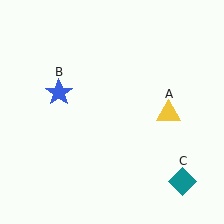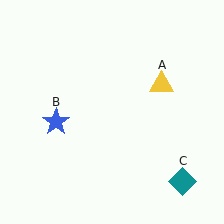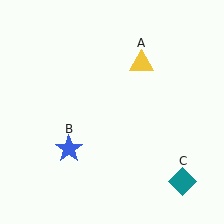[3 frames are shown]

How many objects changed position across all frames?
2 objects changed position: yellow triangle (object A), blue star (object B).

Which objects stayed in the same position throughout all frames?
Teal diamond (object C) remained stationary.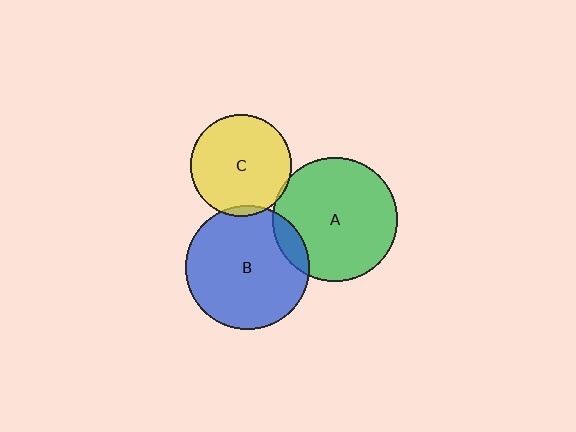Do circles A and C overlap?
Yes.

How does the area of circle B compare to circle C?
Approximately 1.5 times.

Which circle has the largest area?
Circle A (green).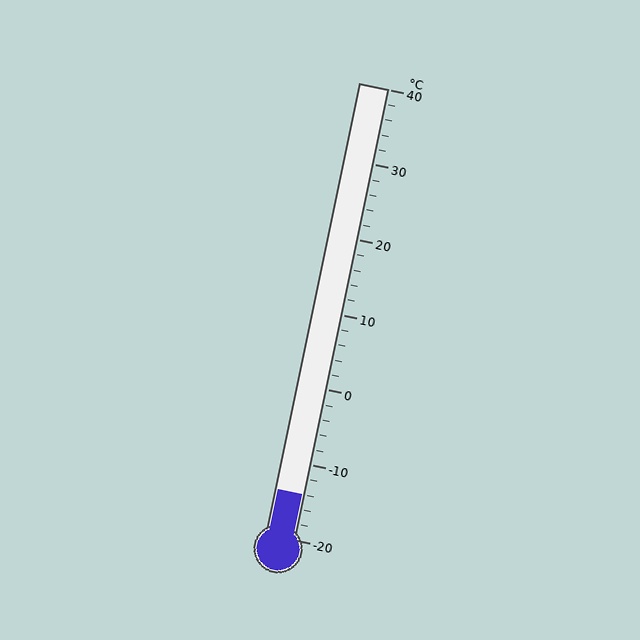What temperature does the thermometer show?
The thermometer shows approximately -14°C.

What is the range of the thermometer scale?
The thermometer scale ranges from -20°C to 40°C.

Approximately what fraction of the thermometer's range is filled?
The thermometer is filled to approximately 10% of its range.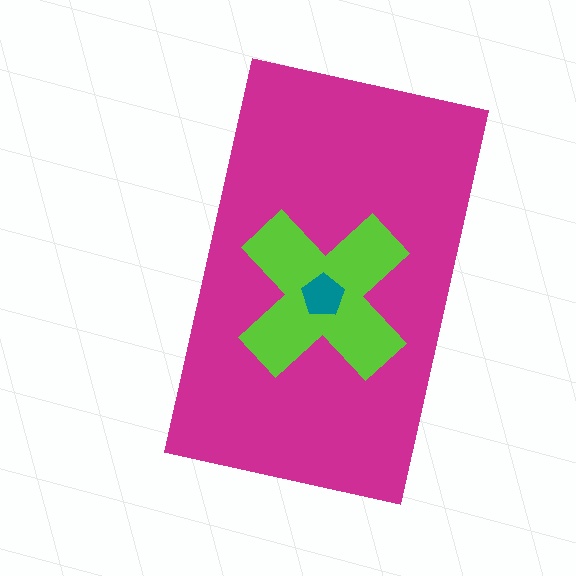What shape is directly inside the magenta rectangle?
The lime cross.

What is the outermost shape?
The magenta rectangle.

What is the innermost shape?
The teal pentagon.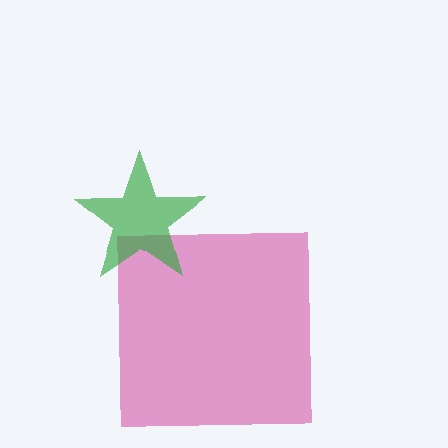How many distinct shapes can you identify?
There are 2 distinct shapes: a magenta square, a green star.